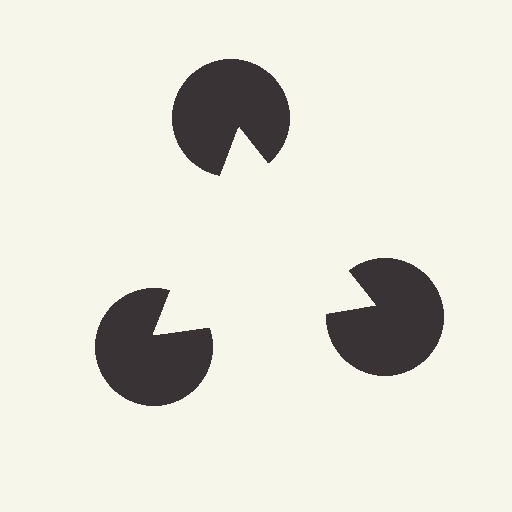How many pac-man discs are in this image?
There are 3 — one at each vertex of the illusory triangle.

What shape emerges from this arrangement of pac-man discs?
An illusory triangle — its edges are inferred from the aligned wedge cuts in the pac-man discs, not physically drawn.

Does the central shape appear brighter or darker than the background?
It typically appears slightly brighter than the background, even though no actual brightness change is drawn.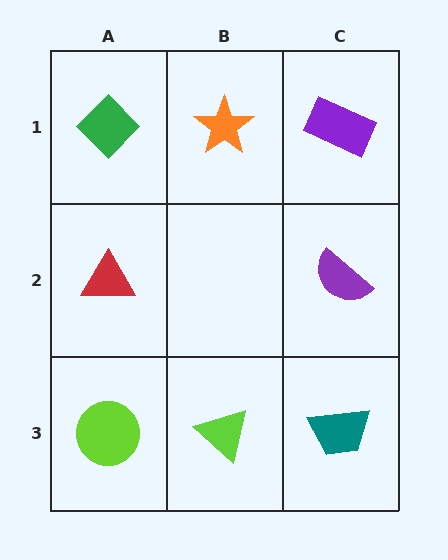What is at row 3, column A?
A lime circle.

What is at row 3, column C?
A teal trapezoid.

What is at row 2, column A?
A red triangle.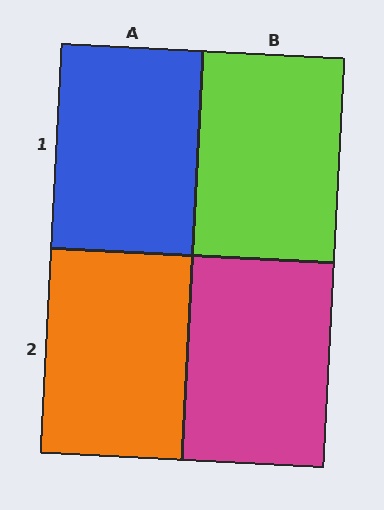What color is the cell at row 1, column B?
Lime.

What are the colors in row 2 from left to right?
Orange, magenta.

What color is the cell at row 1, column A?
Blue.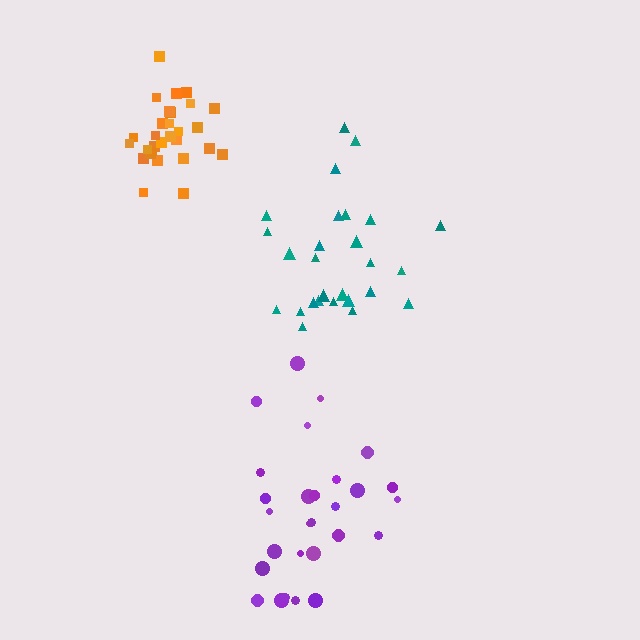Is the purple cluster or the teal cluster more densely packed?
Teal.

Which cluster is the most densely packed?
Orange.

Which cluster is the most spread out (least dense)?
Purple.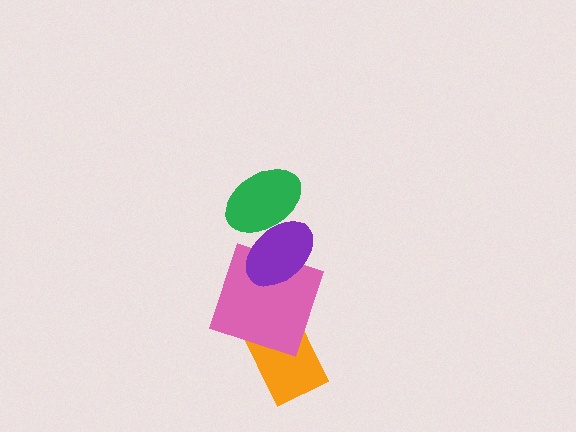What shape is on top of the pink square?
The purple ellipse is on top of the pink square.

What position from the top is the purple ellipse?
The purple ellipse is 2nd from the top.